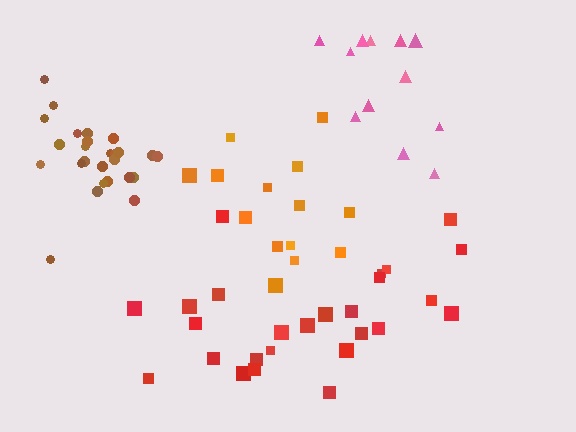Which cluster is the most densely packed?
Brown.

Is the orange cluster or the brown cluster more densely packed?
Brown.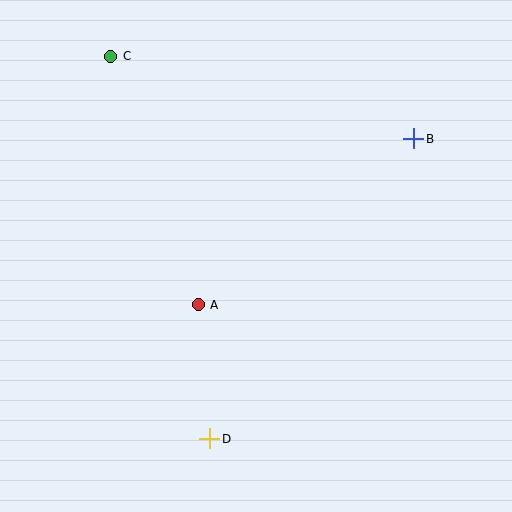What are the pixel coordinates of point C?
Point C is at (111, 56).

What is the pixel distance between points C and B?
The distance between C and B is 314 pixels.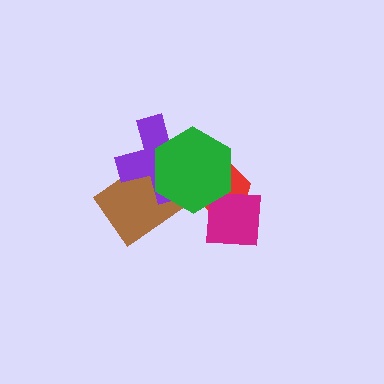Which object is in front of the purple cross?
The green hexagon is in front of the purple cross.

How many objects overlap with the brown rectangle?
2 objects overlap with the brown rectangle.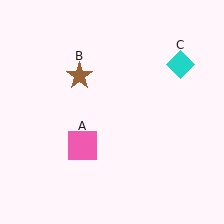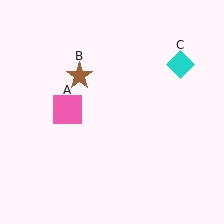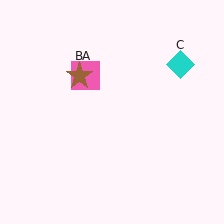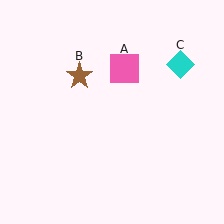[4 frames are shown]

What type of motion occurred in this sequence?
The pink square (object A) rotated clockwise around the center of the scene.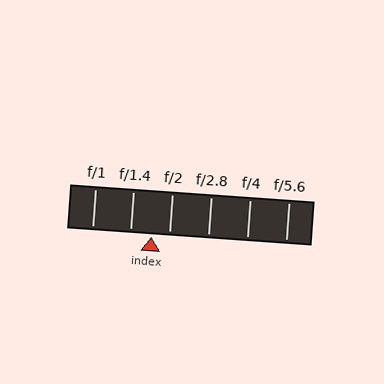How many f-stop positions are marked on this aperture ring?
There are 6 f-stop positions marked.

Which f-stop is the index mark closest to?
The index mark is closest to f/2.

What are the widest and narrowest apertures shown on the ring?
The widest aperture shown is f/1 and the narrowest is f/5.6.